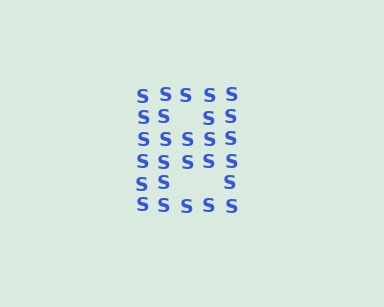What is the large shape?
The large shape is the letter B.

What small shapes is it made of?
It is made of small letter S's.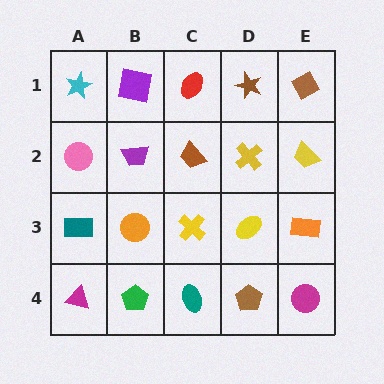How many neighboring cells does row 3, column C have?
4.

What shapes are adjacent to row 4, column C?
A yellow cross (row 3, column C), a green pentagon (row 4, column B), a brown pentagon (row 4, column D).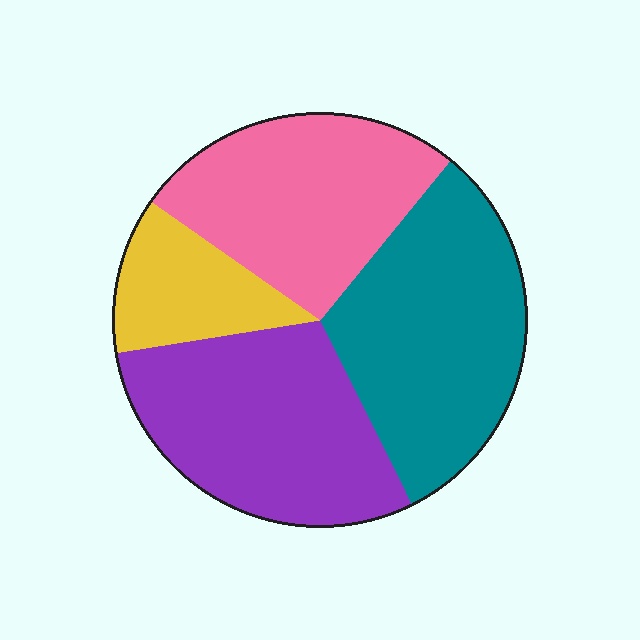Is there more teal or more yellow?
Teal.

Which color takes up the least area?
Yellow, at roughly 10%.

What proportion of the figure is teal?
Teal covers 32% of the figure.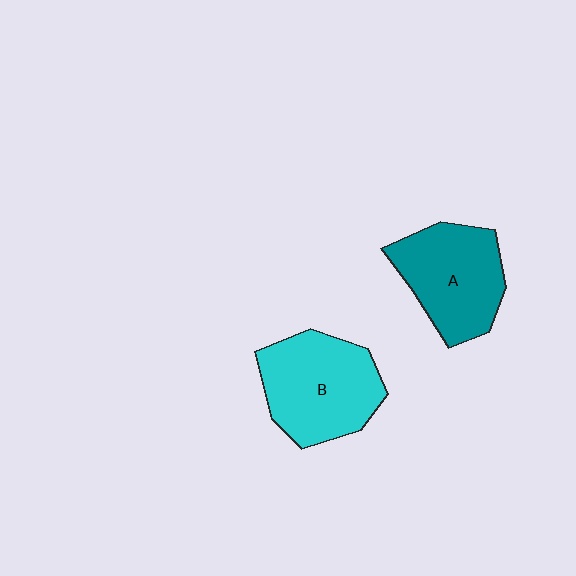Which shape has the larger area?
Shape B (cyan).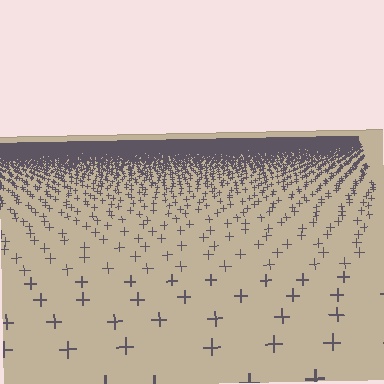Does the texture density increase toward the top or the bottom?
Density increases toward the top.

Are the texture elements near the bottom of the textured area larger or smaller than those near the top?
Larger. Near the bottom, elements are closer to the viewer and appear at a bigger on-screen size.